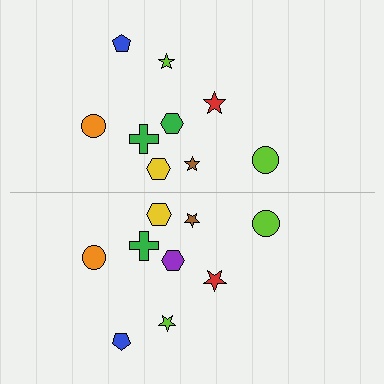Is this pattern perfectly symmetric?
No, the pattern is not perfectly symmetric. The purple hexagon on the bottom side breaks the symmetry — its mirror counterpart is green.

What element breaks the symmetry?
The purple hexagon on the bottom side breaks the symmetry — its mirror counterpart is green.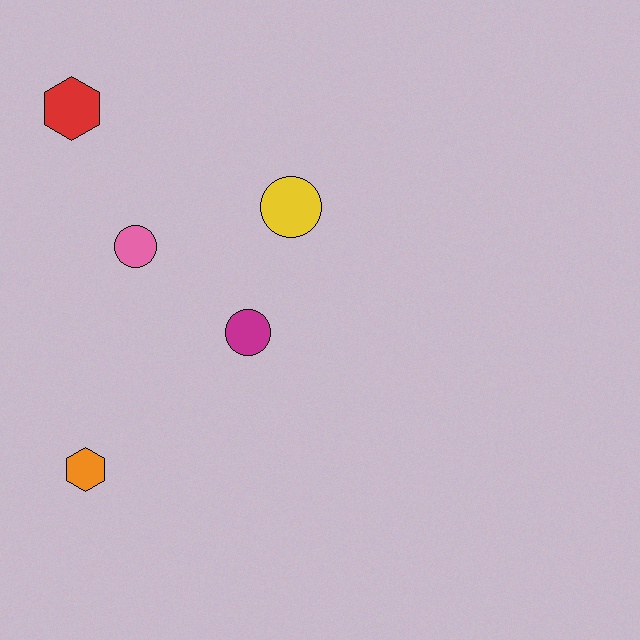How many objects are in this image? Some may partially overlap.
There are 5 objects.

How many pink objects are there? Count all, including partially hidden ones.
There is 1 pink object.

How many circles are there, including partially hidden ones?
There are 3 circles.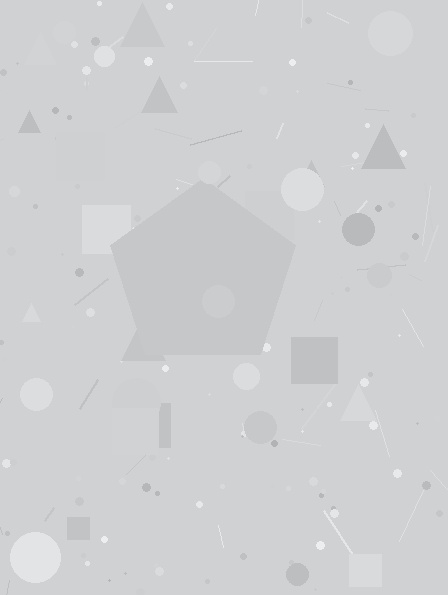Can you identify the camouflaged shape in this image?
The camouflaged shape is a pentagon.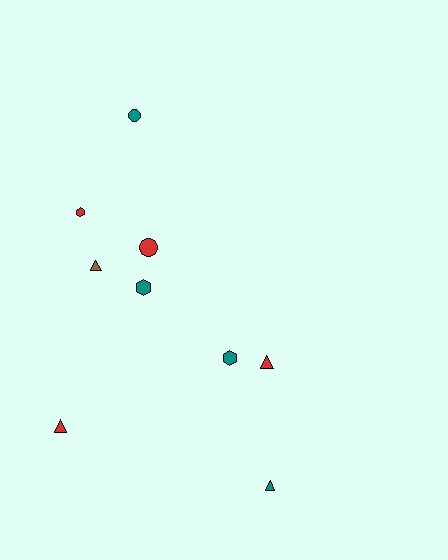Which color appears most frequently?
Red, with 4 objects.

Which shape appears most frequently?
Triangle, with 4 objects.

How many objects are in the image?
There are 9 objects.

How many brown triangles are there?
There is 1 brown triangle.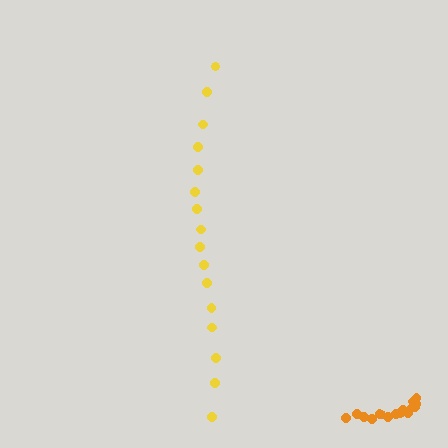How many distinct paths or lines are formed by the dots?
There are 2 distinct paths.